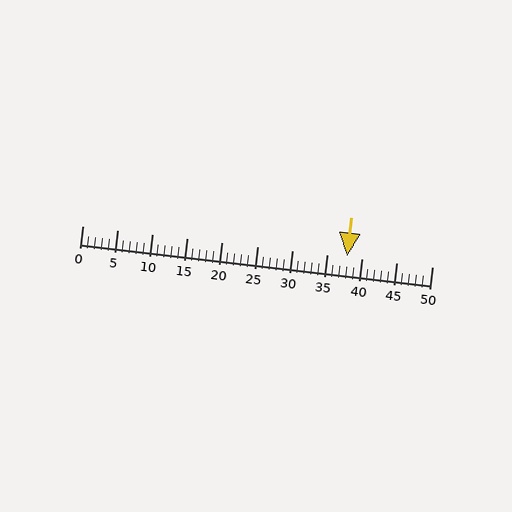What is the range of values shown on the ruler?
The ruler shows values from 0 to 50.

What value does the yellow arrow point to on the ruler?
The yellow arrow points to approximately 38.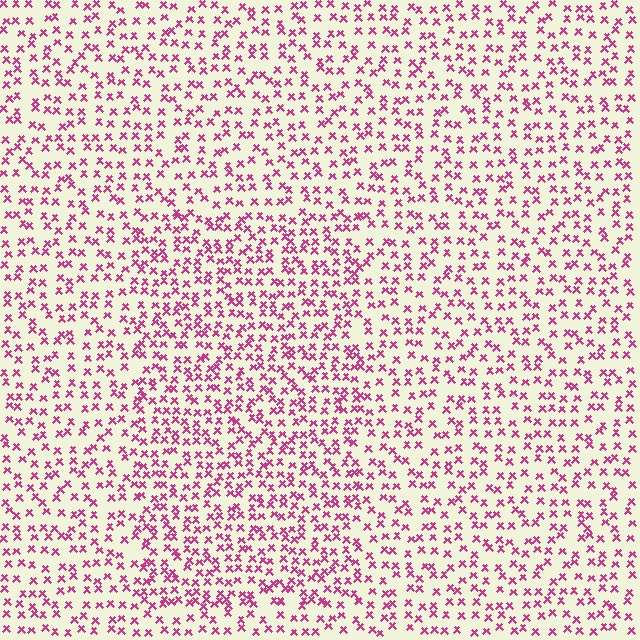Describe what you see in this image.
The image contains small magenta elements arranged at two different densities. A rectangle-shaped region is visible where the elements are more densely packed than the surrounding area.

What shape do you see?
I see a rectangle.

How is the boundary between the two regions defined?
The boundary is defined by a change in element density (approximately 1.5x ratio). All elements are the same color, size, and shape.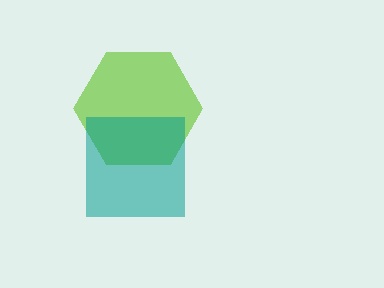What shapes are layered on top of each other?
The layered shapes are: a lime hexagon, a teal square.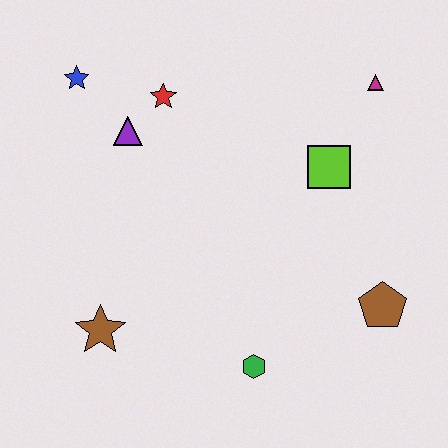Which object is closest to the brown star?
The green hexagon is closest to the brown star.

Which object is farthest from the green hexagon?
The blue star is farthest from the green hexagon.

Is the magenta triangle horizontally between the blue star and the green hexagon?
No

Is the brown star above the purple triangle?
No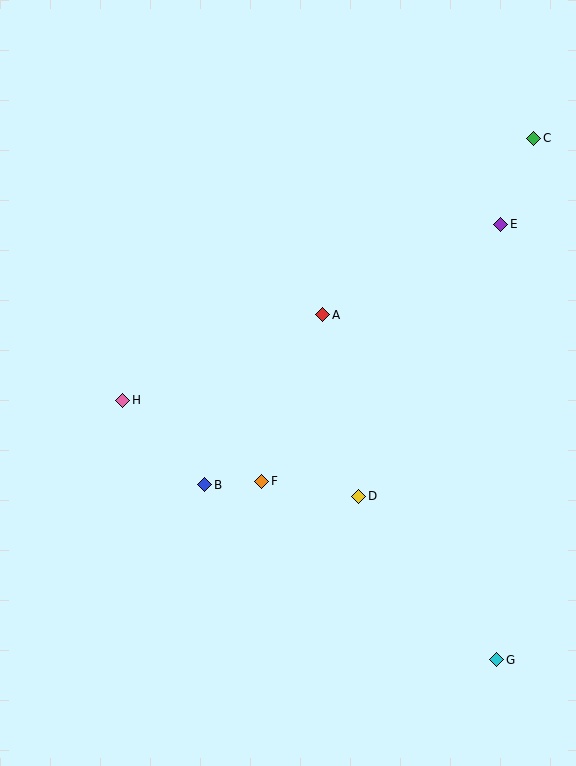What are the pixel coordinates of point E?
Point E is at (501, 224).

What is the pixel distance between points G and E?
The distance between G and E is 436 pixels.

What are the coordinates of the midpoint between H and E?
The midpoint between H and E is at (312, 312).